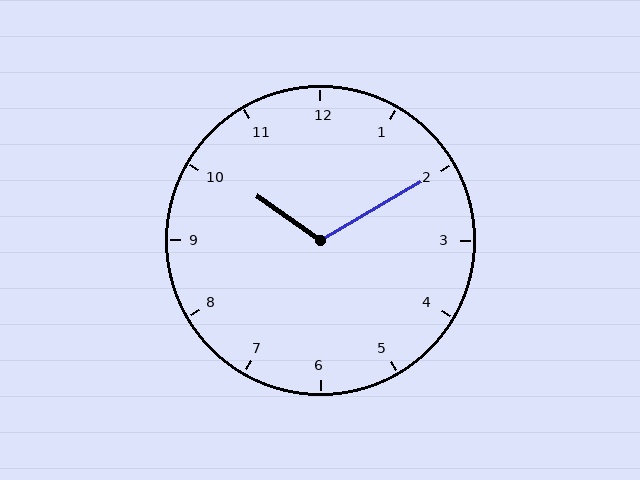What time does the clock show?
10:10.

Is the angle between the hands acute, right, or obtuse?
It is obtuse.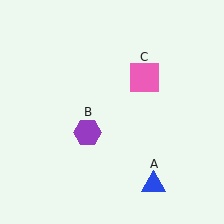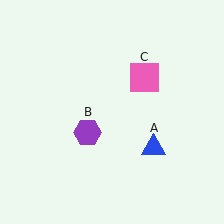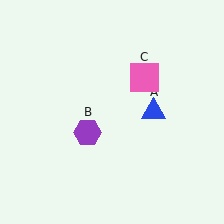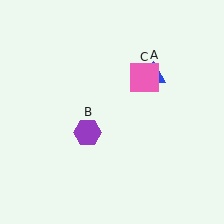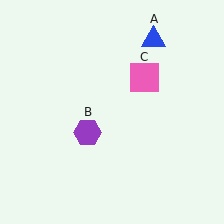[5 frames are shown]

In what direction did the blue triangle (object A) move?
The blue triangle (object A) moved up.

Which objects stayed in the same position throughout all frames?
Purple hexagon (object B) and pink square (object C) remained stationary.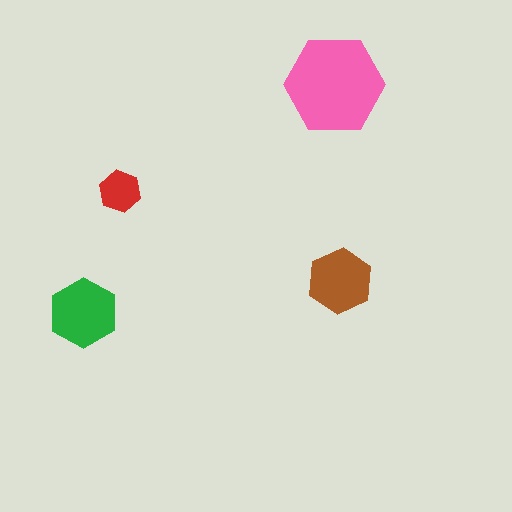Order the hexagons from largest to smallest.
the pink one, the green one, the brown one, the red one.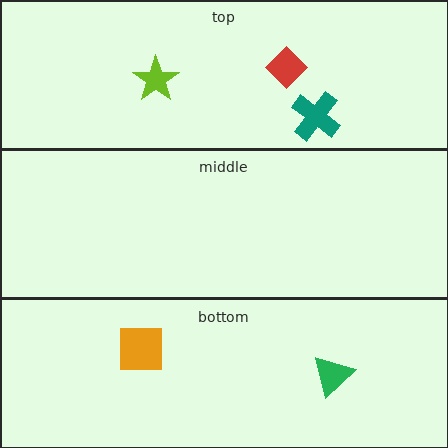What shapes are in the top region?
The lime star, the red diamond, the teal cross.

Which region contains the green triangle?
The bottom region.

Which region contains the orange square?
The bottom region.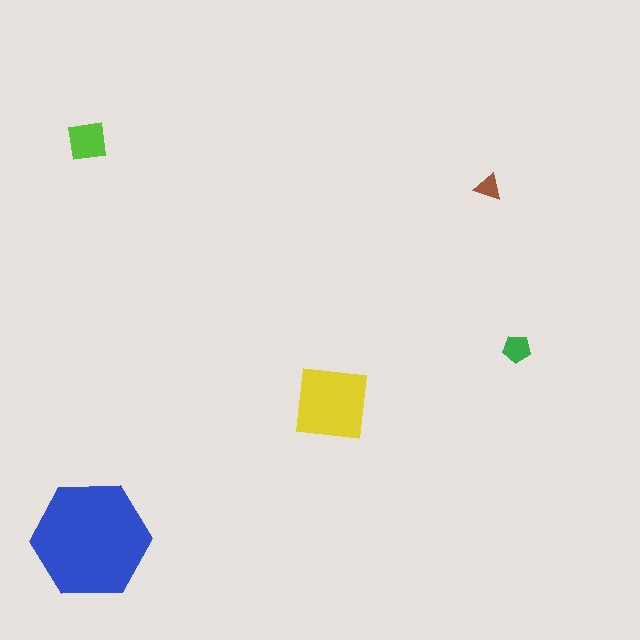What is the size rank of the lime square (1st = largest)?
3rd.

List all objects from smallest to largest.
The brown triangle, the green pentagon, the lime square, the yellow square, the blue hexagon.